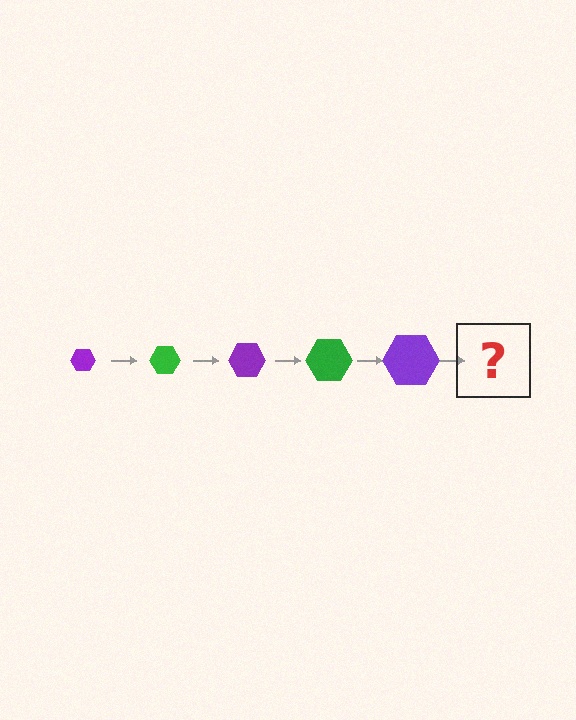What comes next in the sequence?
The next element should be a green hexagon, larger than the previous one.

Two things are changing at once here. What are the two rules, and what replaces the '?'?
The two rules are that the hexagon grows larger each step and the color cycles through purple and green. The '?' should be a green hexagon, larger than the previous one.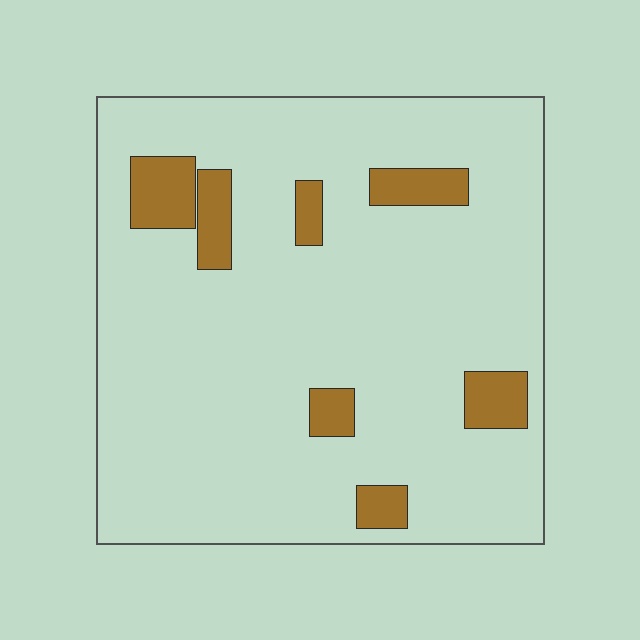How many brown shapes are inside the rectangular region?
7.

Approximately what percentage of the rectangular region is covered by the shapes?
Approximately 10%.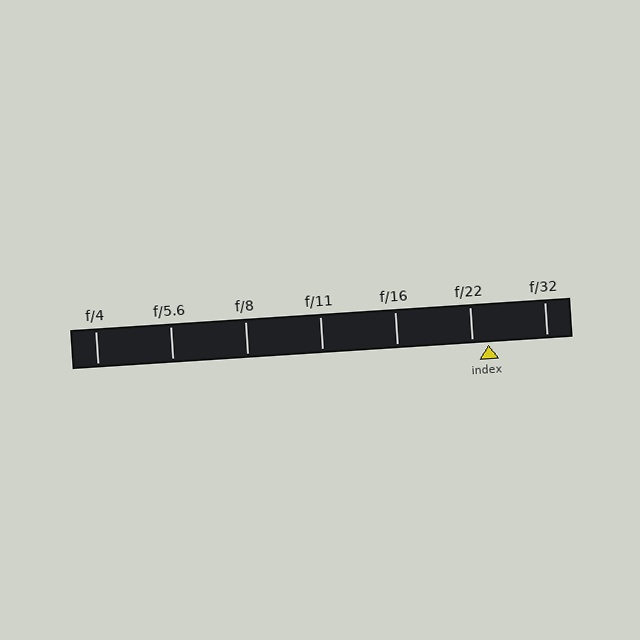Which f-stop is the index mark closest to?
The index mark is closest to f/22.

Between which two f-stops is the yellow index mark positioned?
The index mark is between f/22 and f/32.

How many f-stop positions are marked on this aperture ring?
There are 7 f-stop positions marked.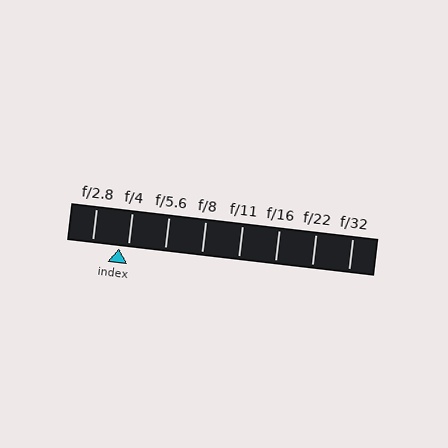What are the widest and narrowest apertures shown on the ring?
The widest aperture shown is f/2.8 and the narrowest is f/32.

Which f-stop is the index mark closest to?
The index mark is closest to f/4.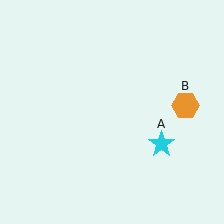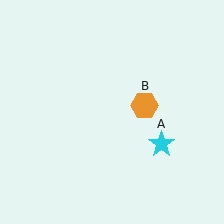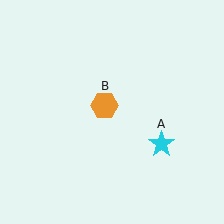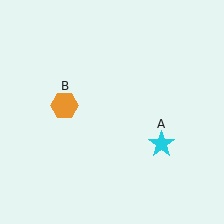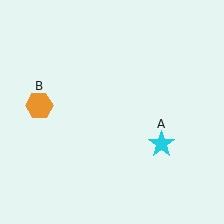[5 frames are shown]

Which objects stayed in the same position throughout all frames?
Cyan star (object A) remained stationary.